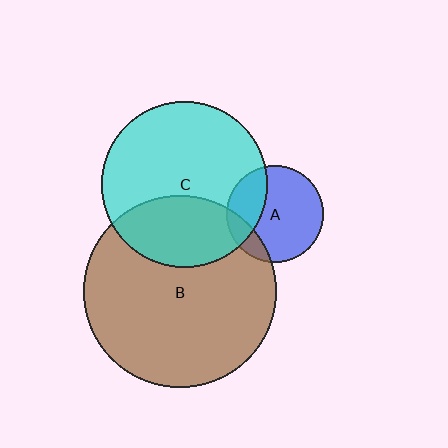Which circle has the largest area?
Circle B (brown).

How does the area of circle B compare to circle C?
Approximately 1.3 times.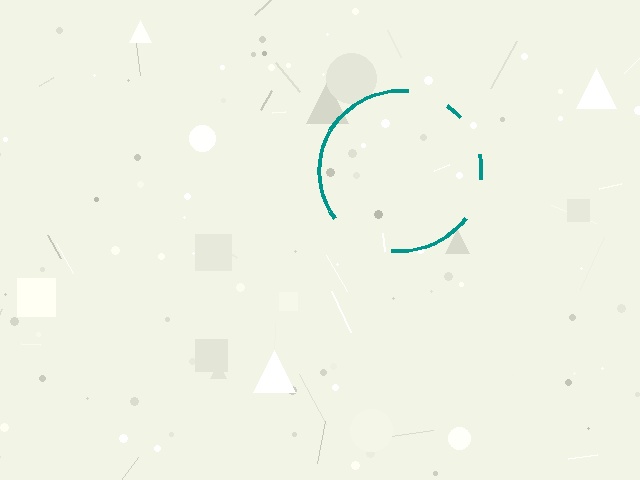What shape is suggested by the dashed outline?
The dashed outline suggests a circle.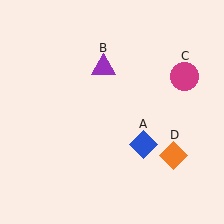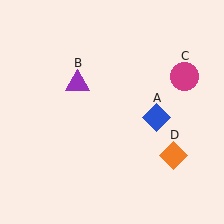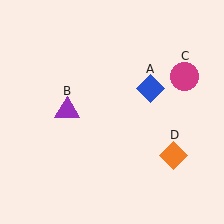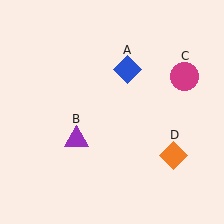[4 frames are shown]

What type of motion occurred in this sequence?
The blue diamond (object A), purple triangle (object B) rotated counterclockwise around the center of the scene.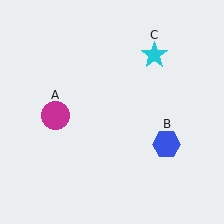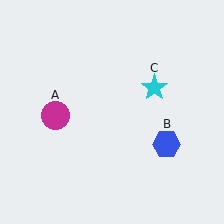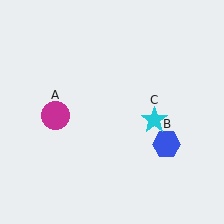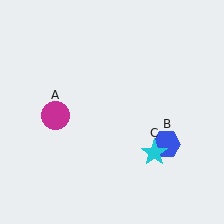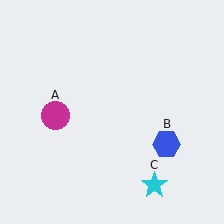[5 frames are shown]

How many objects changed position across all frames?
1 object changed position: cyan star (object C).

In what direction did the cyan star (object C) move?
The cyan star (object C) moved down.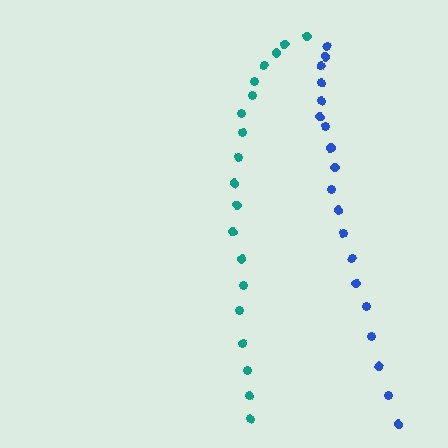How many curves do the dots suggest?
There are 2 distinct paths.